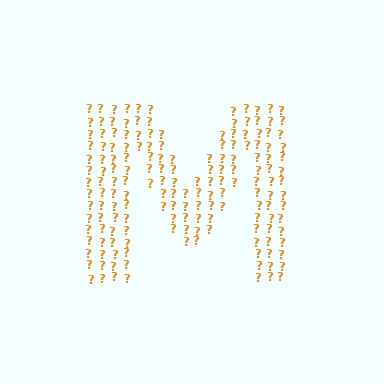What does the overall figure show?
The overall figure shows the letter M.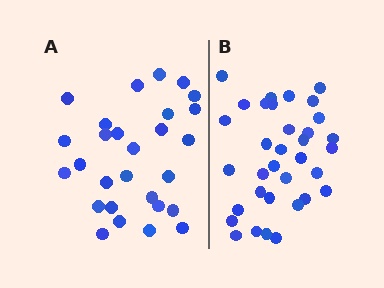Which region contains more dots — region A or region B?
Region B (the right region) has more dots.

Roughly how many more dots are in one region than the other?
Region B has about 6 more dots than region A.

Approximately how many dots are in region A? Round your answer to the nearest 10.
About 30 dots. (The exact count is 28, which rounds to 30.)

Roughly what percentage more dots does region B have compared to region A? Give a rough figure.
About 20% more.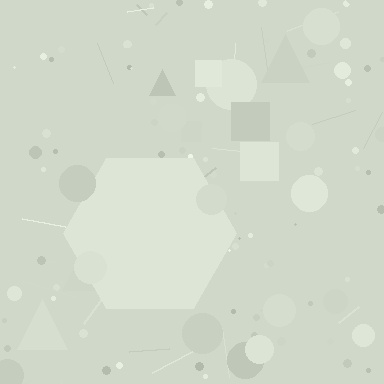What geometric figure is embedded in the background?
A hexagon is embedded in the background.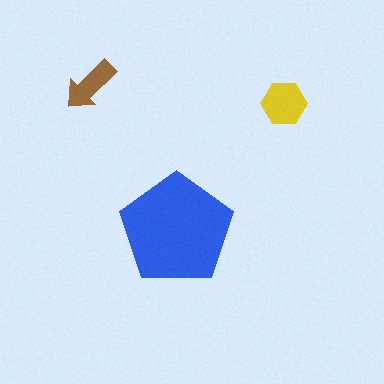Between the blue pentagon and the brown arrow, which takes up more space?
The blue pentagon.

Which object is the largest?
The blue pentagon.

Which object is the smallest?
The brown arrow.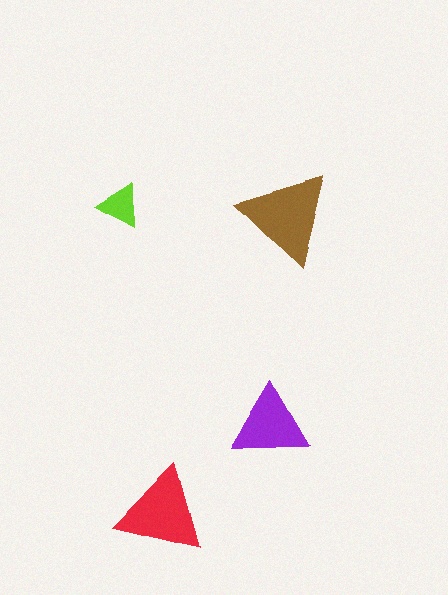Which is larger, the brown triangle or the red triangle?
The brown one.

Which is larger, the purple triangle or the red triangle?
The red one.